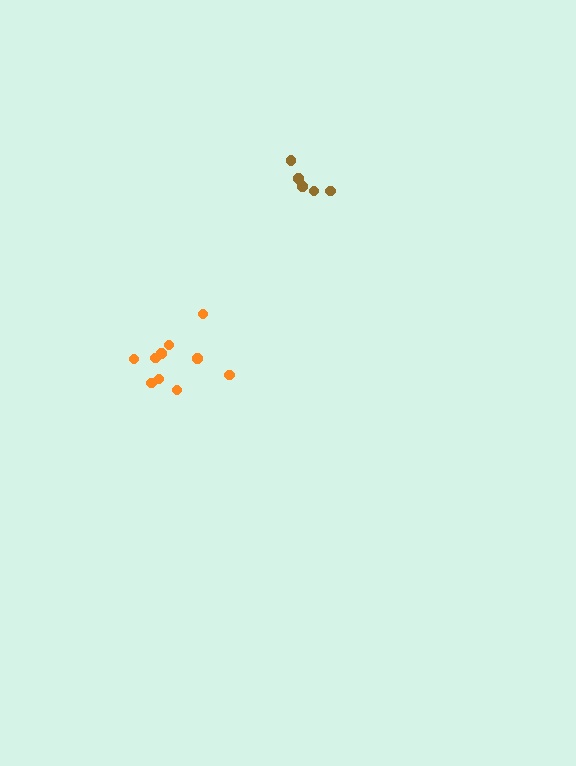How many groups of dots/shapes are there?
There are 2 groups.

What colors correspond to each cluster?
The clusters are colored: brown, orange.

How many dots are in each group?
Group 1: 5 dots, Group 2: 10 dots (15 total).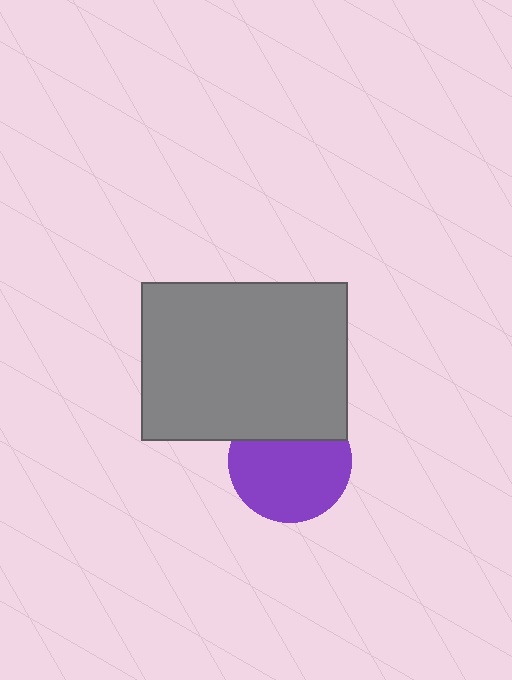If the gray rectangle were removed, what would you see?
You would see the complete purple circle.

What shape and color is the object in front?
The object in front is a gray rectangle.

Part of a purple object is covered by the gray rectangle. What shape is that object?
It is a circle.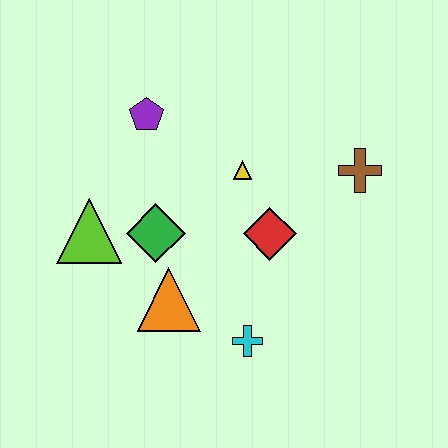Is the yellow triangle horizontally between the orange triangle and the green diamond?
No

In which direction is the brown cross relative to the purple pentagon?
The brown cross is to the right of the purple pentagon.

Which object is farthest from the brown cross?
The lime triangle is farthest from the brown cross.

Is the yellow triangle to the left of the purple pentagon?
No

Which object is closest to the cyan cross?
The orange triangle is closest to the cyan cross.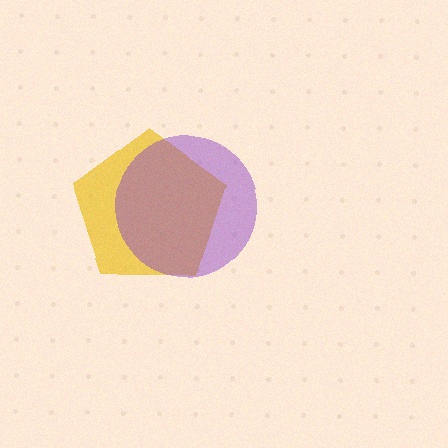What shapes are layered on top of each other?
The layered shapes are: a yellow pentagon, a purple circle.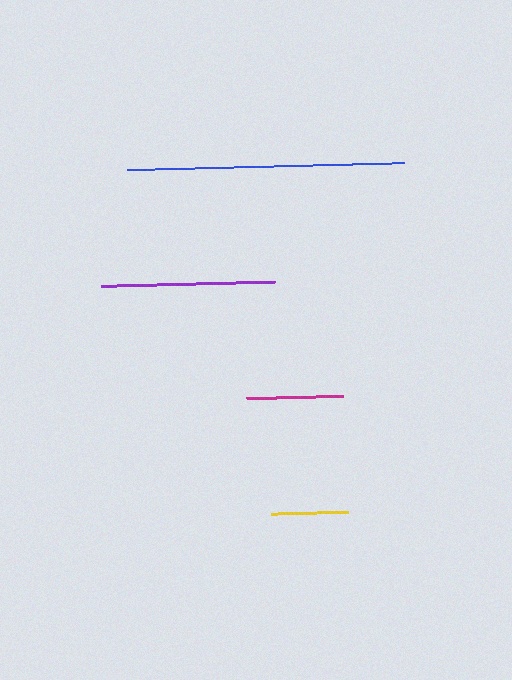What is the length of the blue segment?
The blue segment is approximately 277 pixels long.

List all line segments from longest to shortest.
From longest to shortest: blue, purple, magenta, yellow.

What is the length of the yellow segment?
The yellow segment is approximately 77 pixels long.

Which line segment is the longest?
The blue line is the longest at approximately 277 pixels.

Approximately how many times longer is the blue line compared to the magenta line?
The blue line is approximately 2.9 times the length of the magenta line.